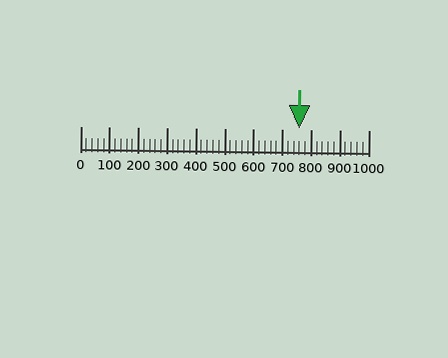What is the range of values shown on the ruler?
The ruler shows values from 0 to 1000.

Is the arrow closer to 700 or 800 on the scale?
The arrow is closer to 800.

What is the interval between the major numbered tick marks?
The major tick marks are spaced 100 units apart.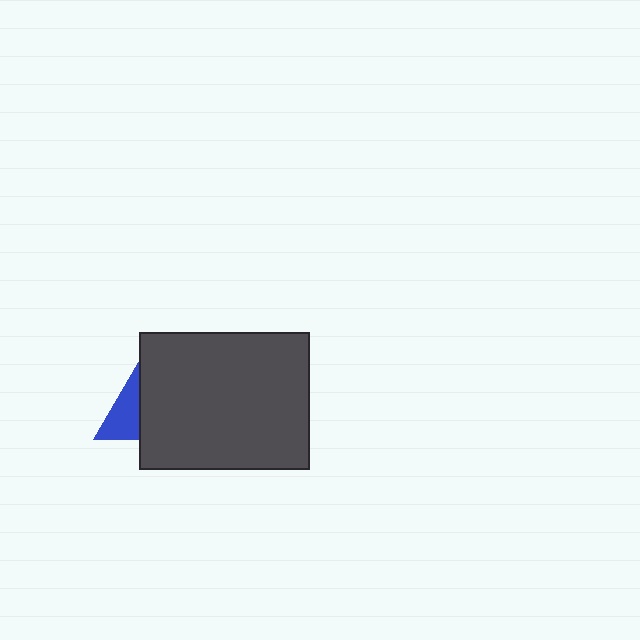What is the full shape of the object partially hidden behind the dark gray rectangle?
The partially hidden object is a blue triangle.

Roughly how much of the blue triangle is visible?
A small part of it is visible (roughly 34%).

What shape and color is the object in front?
The object in front is a dark gray rectangle.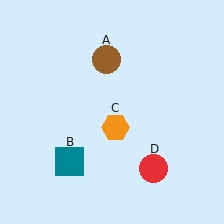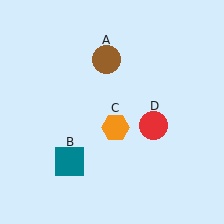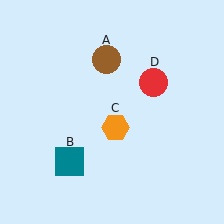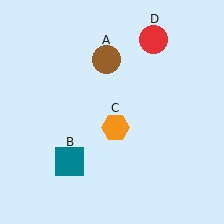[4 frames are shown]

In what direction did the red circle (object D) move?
The red circle (object D) moved up.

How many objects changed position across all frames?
1 object changed position: red circle (object D).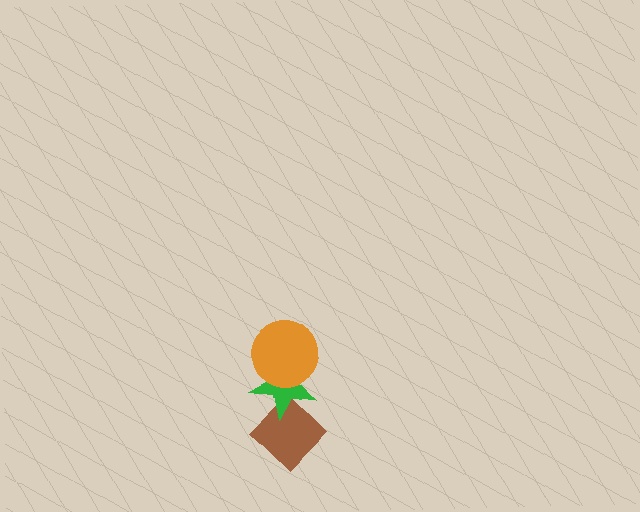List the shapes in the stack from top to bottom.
From top to bottom: the orange circle, the green star, the brown diamond.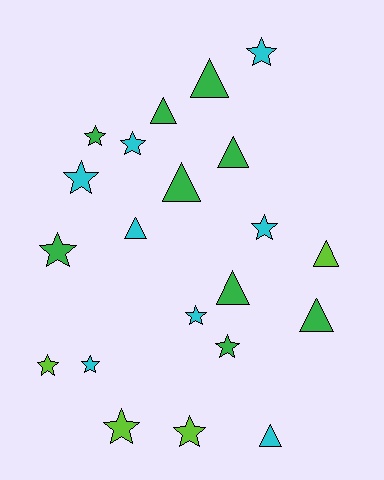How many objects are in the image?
There are 21 objects.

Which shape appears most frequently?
Star, with 12 objects.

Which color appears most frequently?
Green, with 9 objects.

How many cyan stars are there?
There are 6 cyan stars.